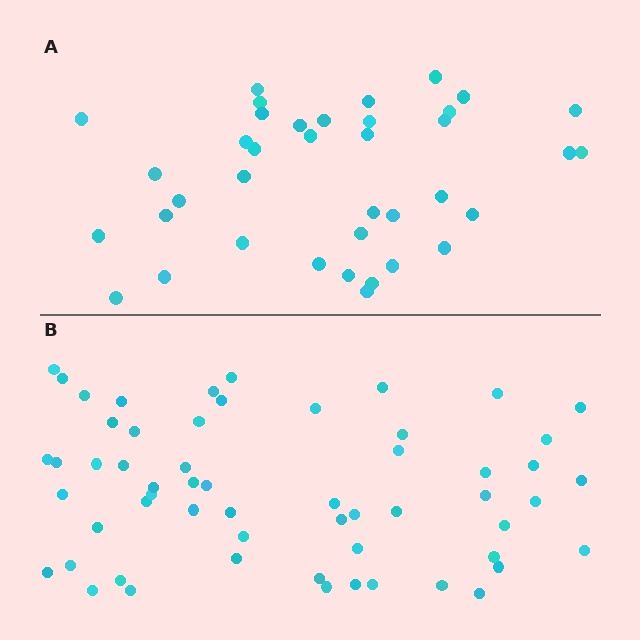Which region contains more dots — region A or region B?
Region B (the bottom region) has more dots.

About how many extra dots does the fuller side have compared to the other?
Region B has approximately 20 more dots than region A.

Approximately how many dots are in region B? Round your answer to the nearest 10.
About 60 dots. (The exact count is 58, which rounds to 60.)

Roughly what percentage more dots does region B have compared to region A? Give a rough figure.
About 55% more.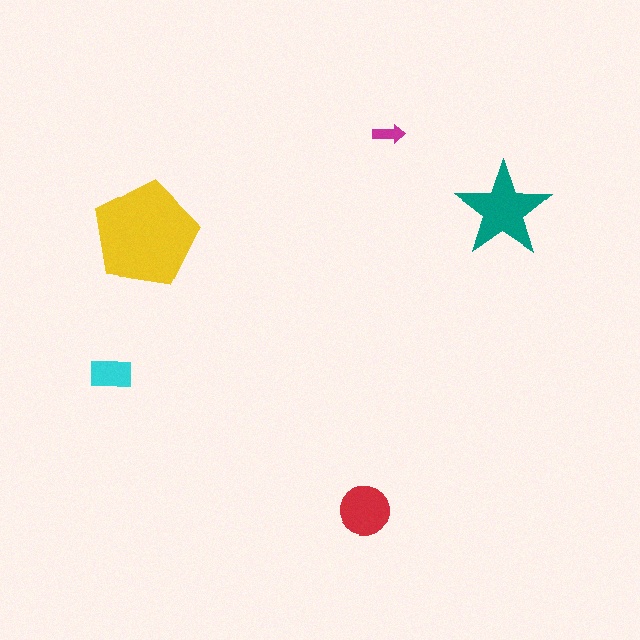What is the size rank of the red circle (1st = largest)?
3rd.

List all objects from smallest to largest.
The magenta arrow, the cyan rectangle, the red circle, the teal star, the yellow pentagon.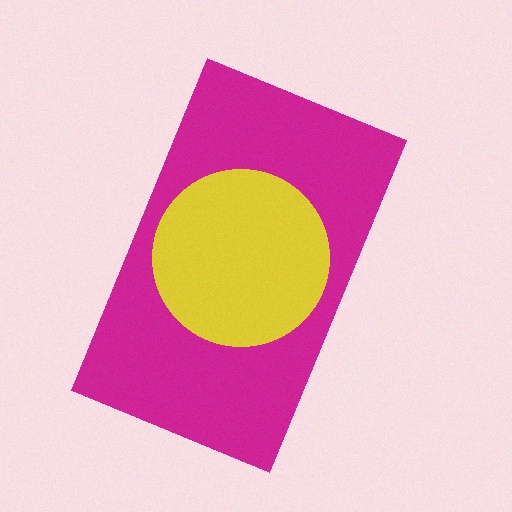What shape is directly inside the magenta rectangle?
The yellow circle.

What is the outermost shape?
The magenta rectangle.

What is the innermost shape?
The yellow circle.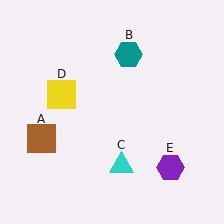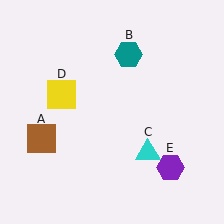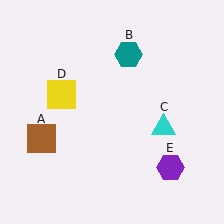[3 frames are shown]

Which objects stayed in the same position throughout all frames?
Brown square (object A) and teal hexagon (object B) and yellow square (object D) and purple hexagon (object E) remained stationary.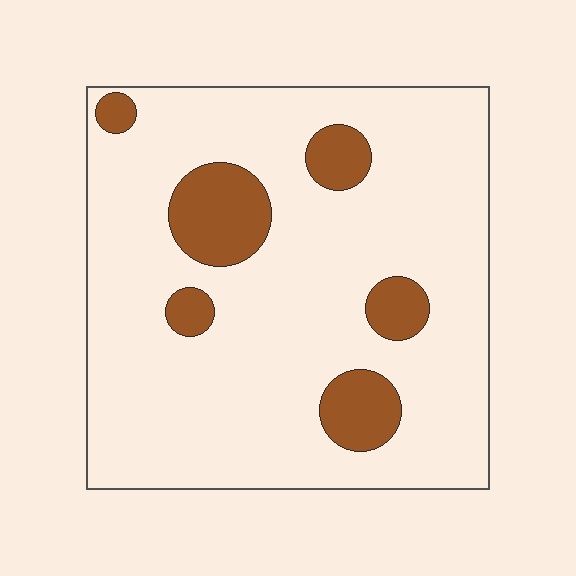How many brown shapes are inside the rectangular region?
6.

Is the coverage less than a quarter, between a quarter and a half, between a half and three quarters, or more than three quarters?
Less than a quarter.